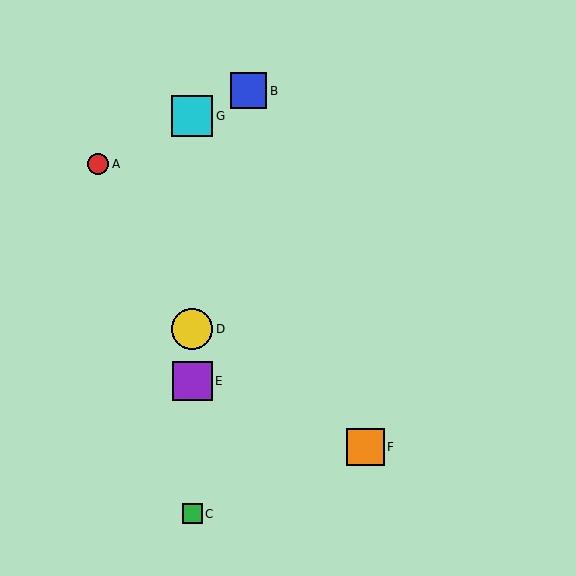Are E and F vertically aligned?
No, E is at x≈192 and F is at x≈365.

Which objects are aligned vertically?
Objects C, D, E, G are aligned vertically.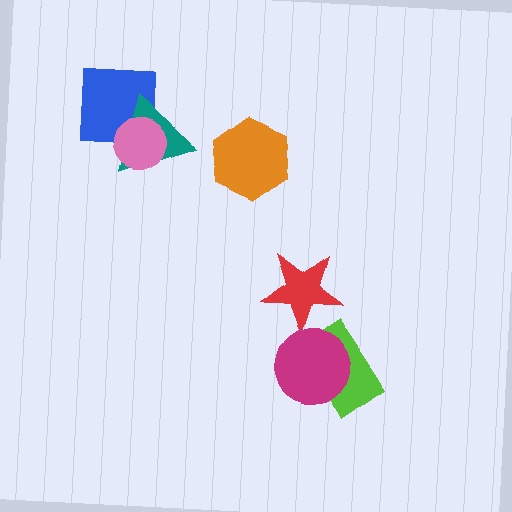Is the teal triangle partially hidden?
Yes, it is partially covered by another shape.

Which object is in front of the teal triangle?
The pink circle is in front of the teal triangle.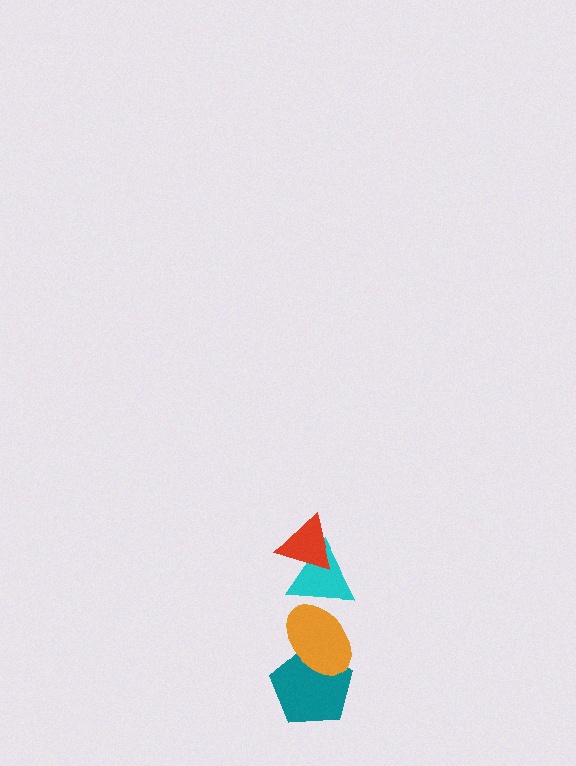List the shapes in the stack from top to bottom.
From top to bottom: the red triangle, the cyan triangle, the orange ellipse, the teal pentagon.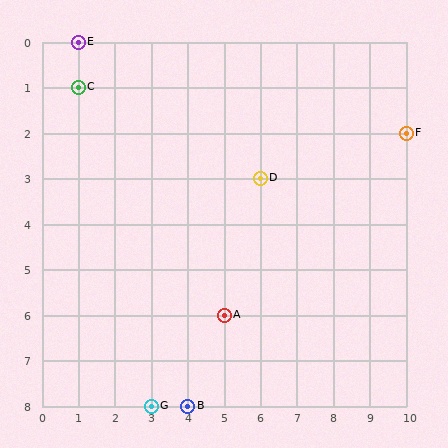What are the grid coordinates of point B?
Point B is at grid coordinates (4, 8).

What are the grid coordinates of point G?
Point G is at grid coordinates (3, 8).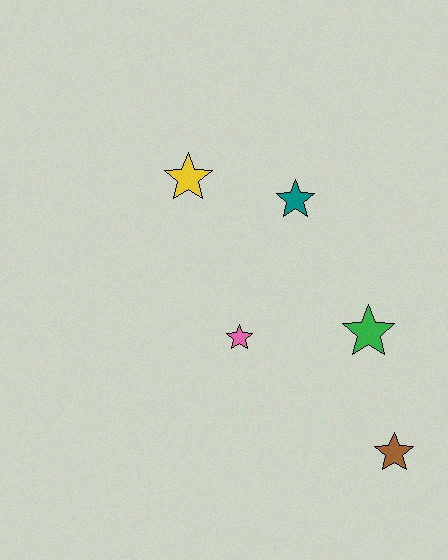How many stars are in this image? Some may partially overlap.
There are 5 stars.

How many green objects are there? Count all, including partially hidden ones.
There is 1 green object.